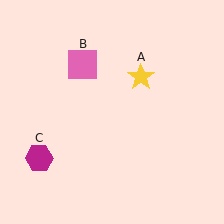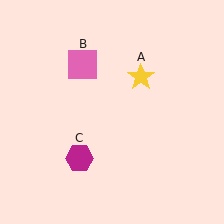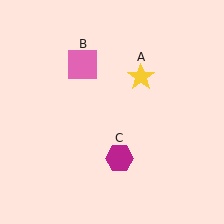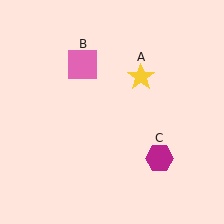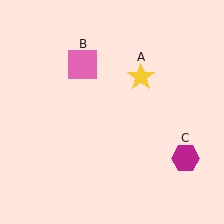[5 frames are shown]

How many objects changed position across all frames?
1 object changed position: magenta hexagon (object C).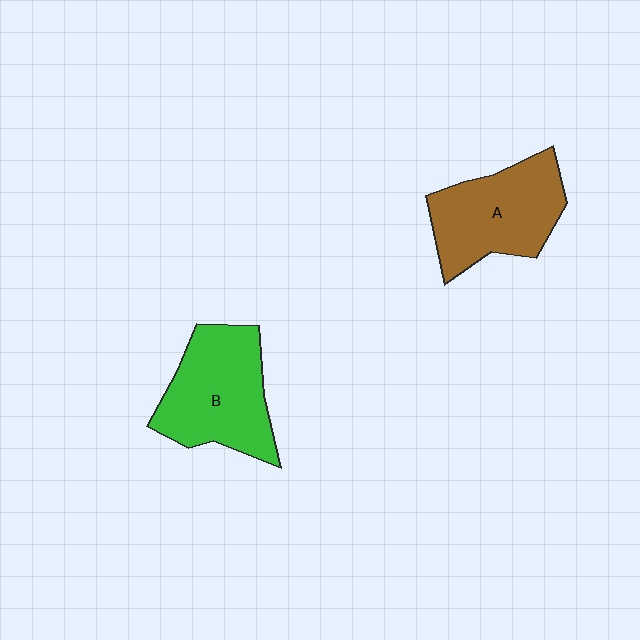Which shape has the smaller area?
Shape A (brown).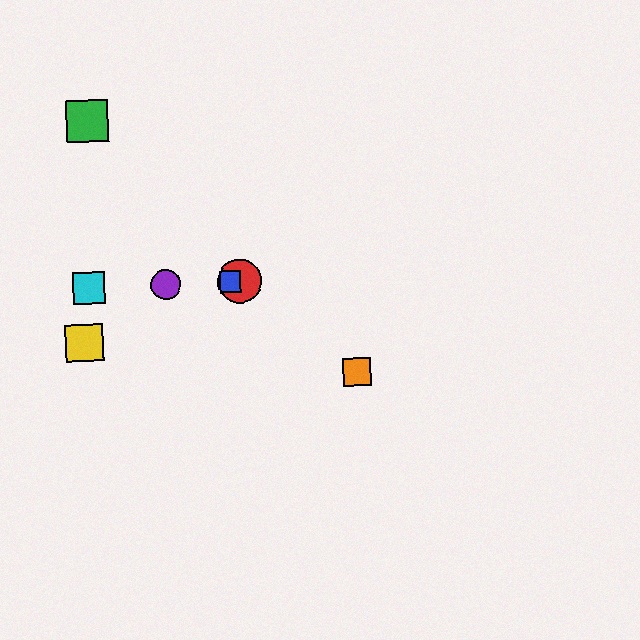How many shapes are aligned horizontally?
4 shapes (the red circle, the blue square, the purple circle, the cyan square) are aligned horizontally.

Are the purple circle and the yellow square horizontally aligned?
No, the purple circle is at y≈285 and the yellow square is at y≈343.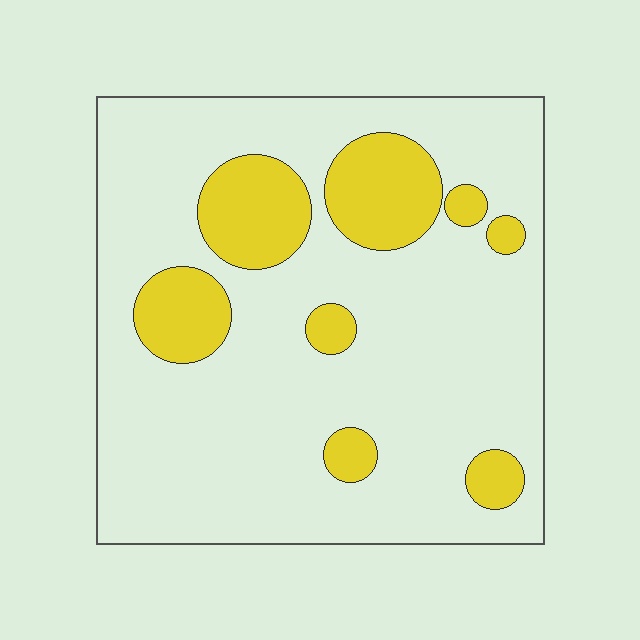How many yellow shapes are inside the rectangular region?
8.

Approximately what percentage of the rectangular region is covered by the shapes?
Approximately 20%.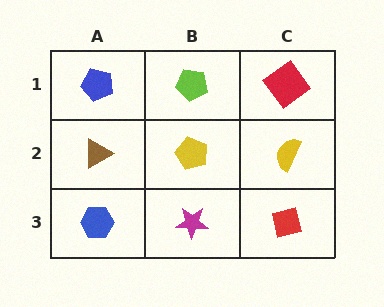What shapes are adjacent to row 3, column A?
A brown triangle (row 2, column A), a magenta star (row 3, column B).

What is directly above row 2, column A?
A blue pentagon.